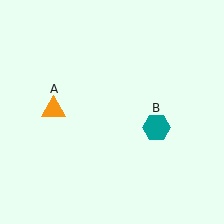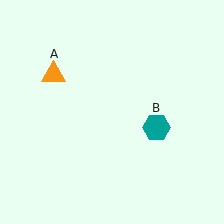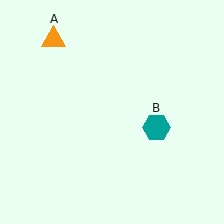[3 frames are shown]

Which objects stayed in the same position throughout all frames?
Teal hexagon (object B) remained stationary.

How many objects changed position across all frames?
1 object changed position: orange triangle (object A).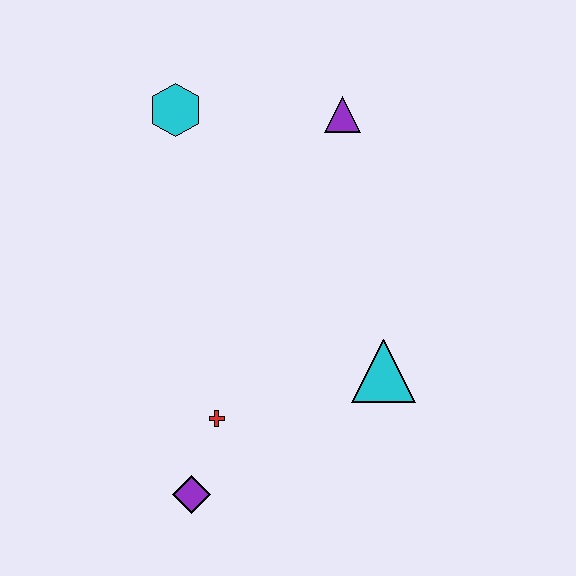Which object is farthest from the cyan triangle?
The cyan hexagon is farthest from the cyan triangle.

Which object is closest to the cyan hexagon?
The purple triangle is closest to the cyan hexagon.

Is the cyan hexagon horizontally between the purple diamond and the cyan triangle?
No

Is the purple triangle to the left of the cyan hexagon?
No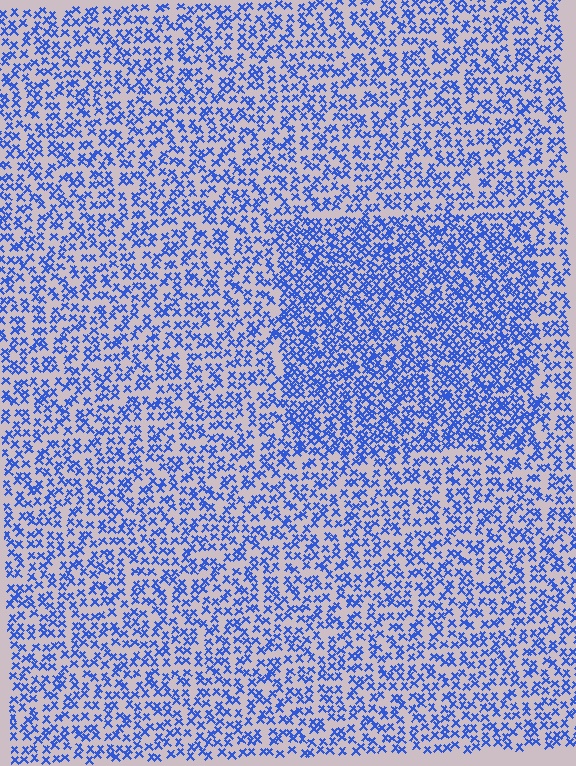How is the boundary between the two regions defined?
The boundary is defined by a change in element density (approximately 1.7x ratio). All elements are the same color, size, and shape.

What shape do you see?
I see a rectangle.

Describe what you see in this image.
The image contains small blue elements arranged at two different densities. A rectangle-shaped region is visible where the elements are more densely packed than the surrounding area.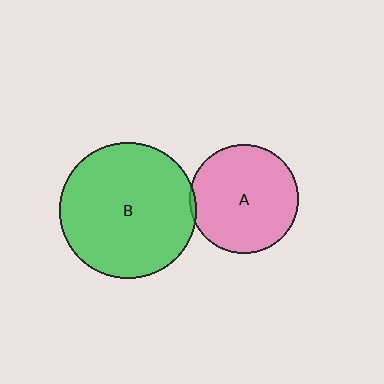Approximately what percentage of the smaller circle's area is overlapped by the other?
Approximately 5%.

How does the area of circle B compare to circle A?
Approximately 1.6 times.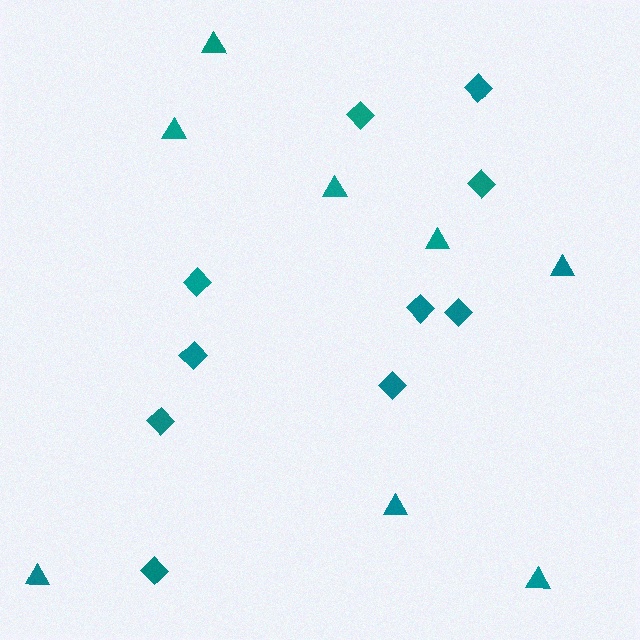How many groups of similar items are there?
There are 2 groups: one group of diamonds (10) and one group of triangles (8).